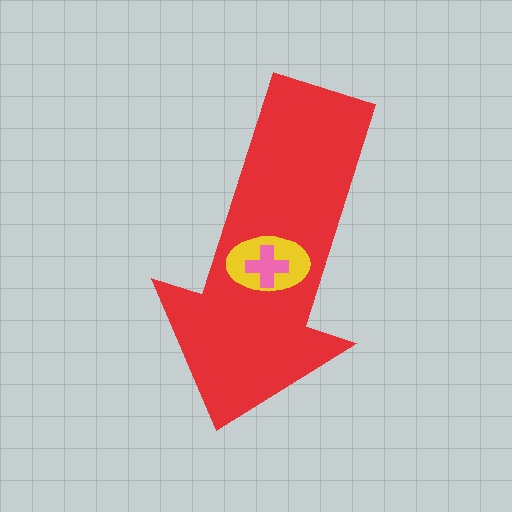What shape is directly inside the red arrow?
The yellow ellipse.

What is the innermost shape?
The pink cross.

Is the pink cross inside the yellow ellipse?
Yes.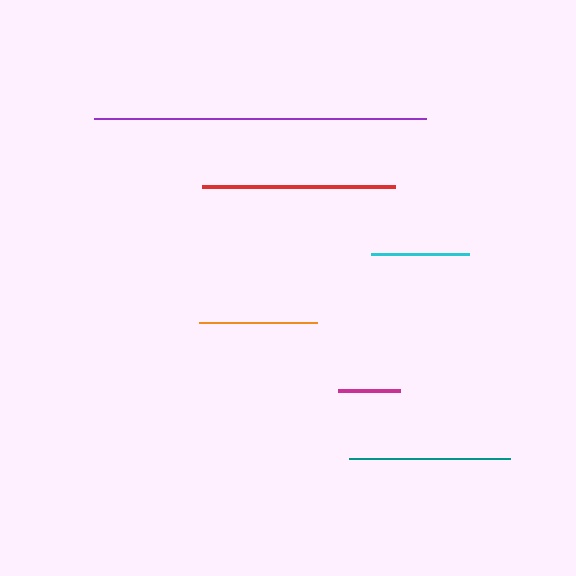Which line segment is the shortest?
The magenta line is the shortest at approximately 62 pixels.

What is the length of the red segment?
The red segment is approximately 193 pixels long.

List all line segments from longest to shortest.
From longest to shortest: purple, red, teal, orange, cyan, magenta.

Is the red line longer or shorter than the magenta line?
The red line is longer than the magenta line.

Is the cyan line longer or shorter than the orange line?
The orange line is longer than the cyan line.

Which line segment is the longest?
The purple line is the longest at approximately 332 pixels.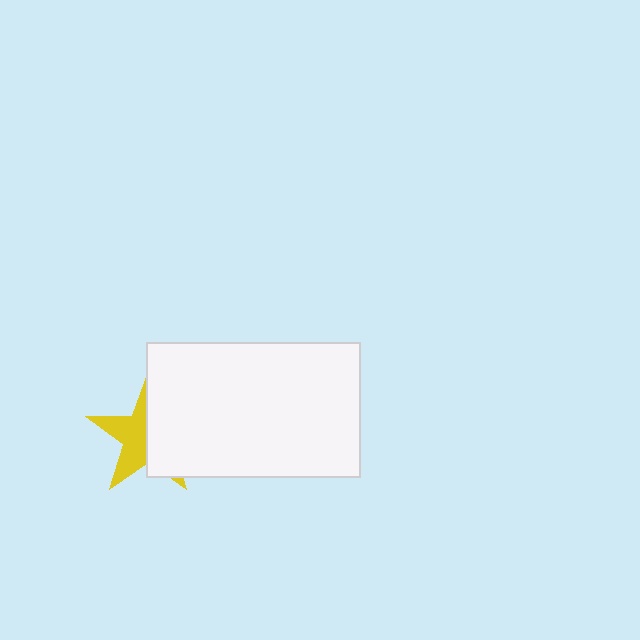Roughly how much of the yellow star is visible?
About half of it is visible (roughly 47%).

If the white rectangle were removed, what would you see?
You would see the complete yellow star.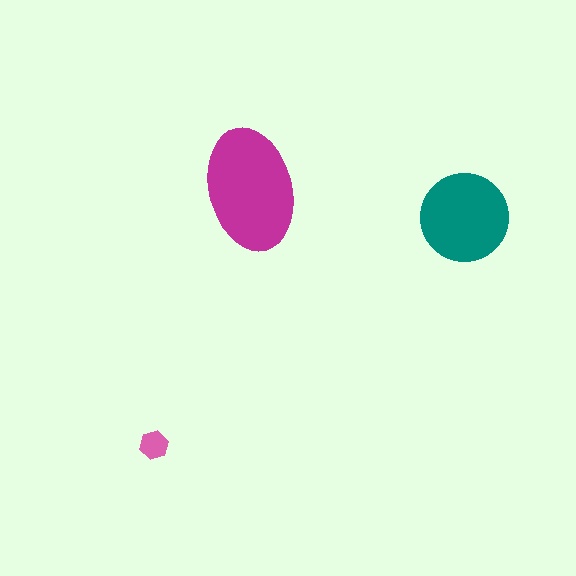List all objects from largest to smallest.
The magenta ellipse, the teal circle, the pink hexagon.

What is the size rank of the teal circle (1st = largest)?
2nd.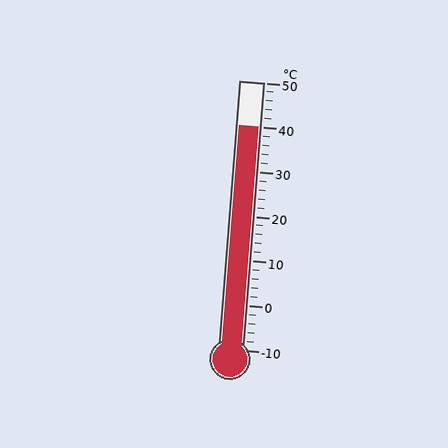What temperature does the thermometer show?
The thermometer shows approximately 40°C.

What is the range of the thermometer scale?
The thermometer scale ranges from -10°C to 50°C.